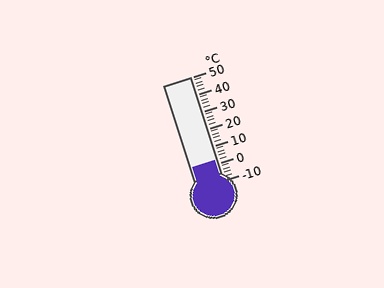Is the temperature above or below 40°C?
The temperature is below 40°C.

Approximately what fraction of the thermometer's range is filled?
The thermometer is filled to approximately 20% of its range.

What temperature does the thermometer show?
The thermometer shows approximately 2°C.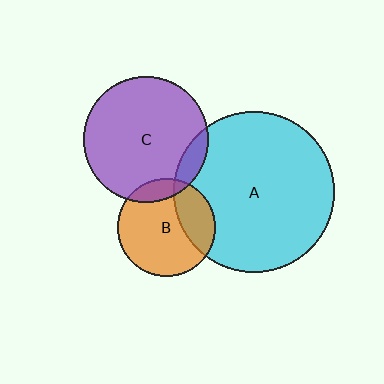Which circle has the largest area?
Circle A (cyan).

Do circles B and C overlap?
Yes.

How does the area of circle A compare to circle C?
Approximately 1.6 times.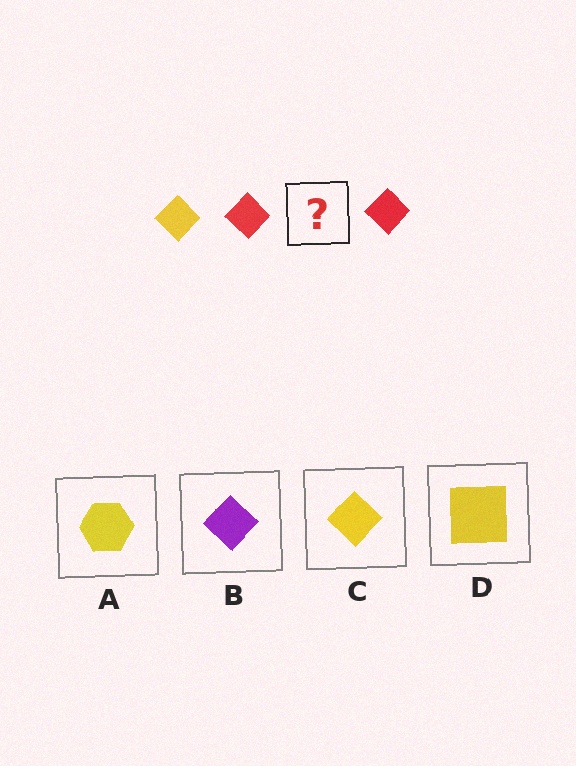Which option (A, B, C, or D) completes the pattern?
C.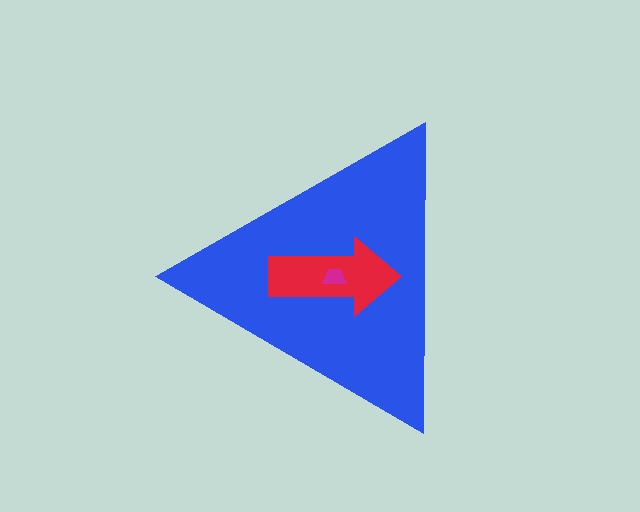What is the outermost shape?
The blue triangle.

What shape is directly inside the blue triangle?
The red arrow.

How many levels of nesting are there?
3.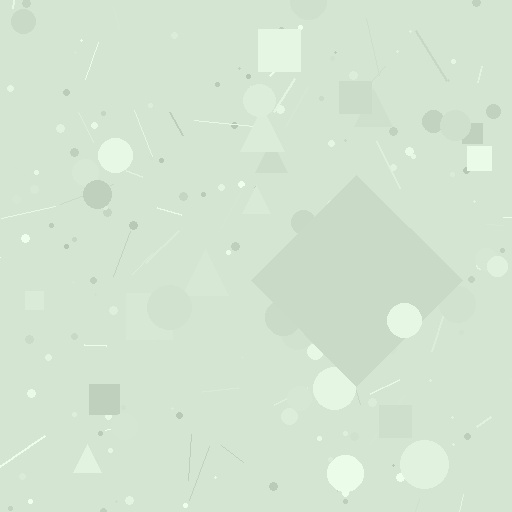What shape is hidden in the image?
A diamond is hidden in the image.